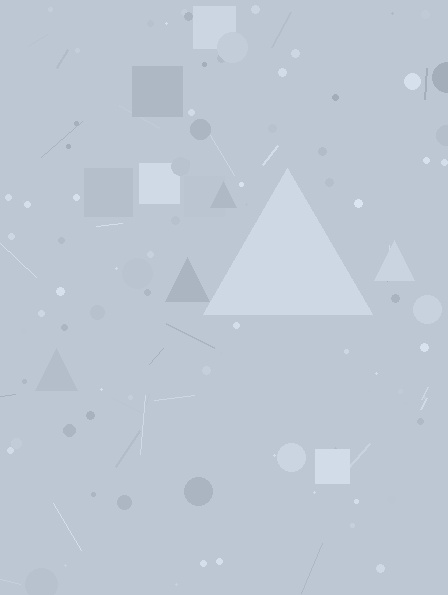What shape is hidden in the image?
A triangle is hidden in the image.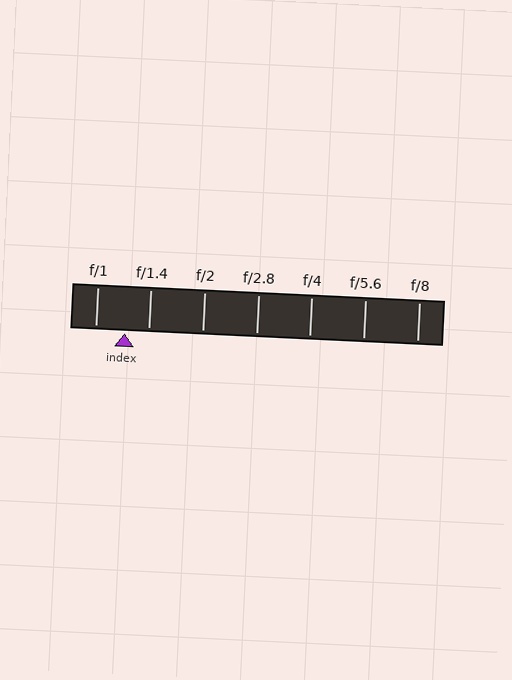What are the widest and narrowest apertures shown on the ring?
The widest aperture shown is f/1 and the narrowest is f/8.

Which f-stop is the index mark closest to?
The index mark is closest to f/1.4.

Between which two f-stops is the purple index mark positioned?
The index mark is between f/1 and f/1.4.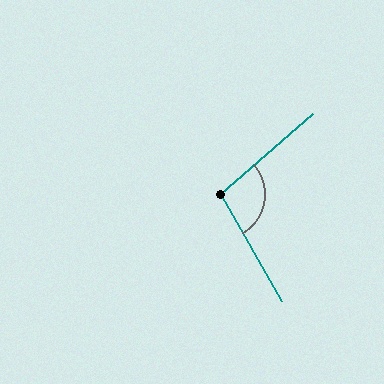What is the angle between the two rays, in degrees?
Approximately 102 degrees.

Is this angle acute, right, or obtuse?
It is obtuse.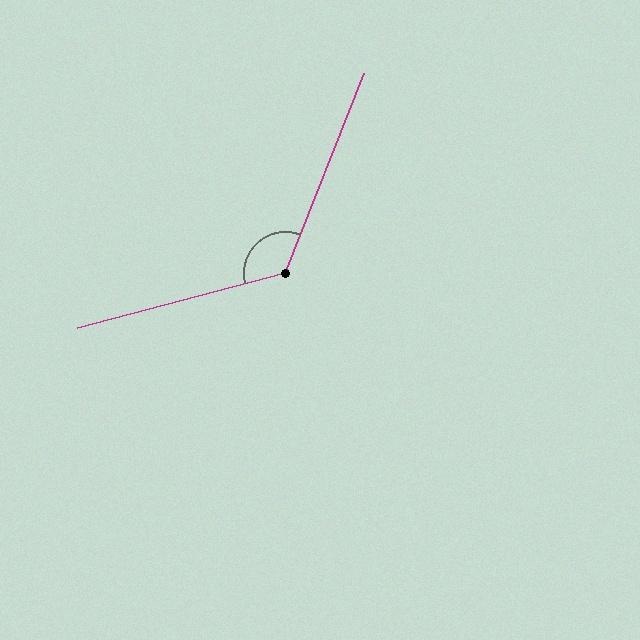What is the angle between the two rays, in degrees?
Approximately 126 degrees.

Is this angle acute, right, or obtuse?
It is obtuse.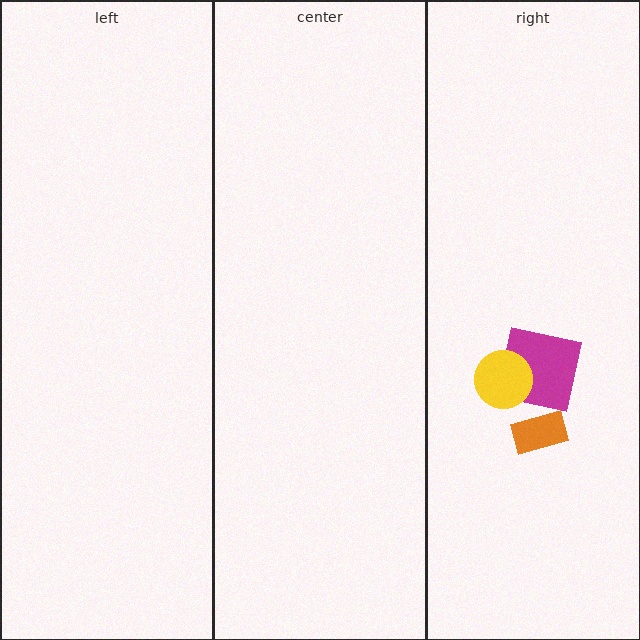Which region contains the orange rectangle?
The right region.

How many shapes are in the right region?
3.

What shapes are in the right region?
The magenta square, the orange rectangle, the yellow circle.